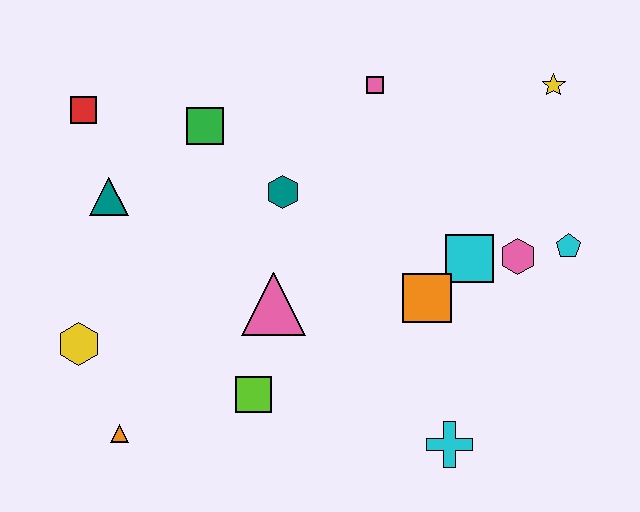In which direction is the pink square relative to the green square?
The pink square is to the right of the green square.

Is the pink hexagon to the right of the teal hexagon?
Yes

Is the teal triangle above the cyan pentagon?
Yes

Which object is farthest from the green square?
The cyan cross is farthest from the green square.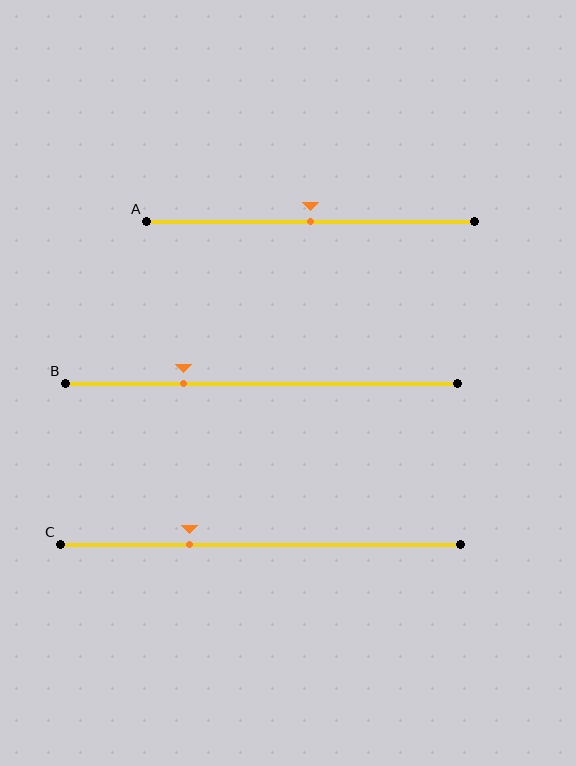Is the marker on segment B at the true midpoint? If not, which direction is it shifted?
No, the marker on segment B is shifted to the left by about 20% of the segment length.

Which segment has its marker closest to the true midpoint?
Segment A has its marker closest to the true midpoint.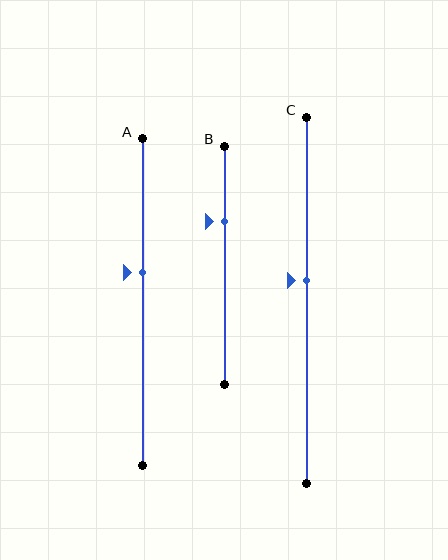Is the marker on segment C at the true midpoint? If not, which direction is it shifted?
No, the marker on segment C is shifted upward by about 5% of the segment length.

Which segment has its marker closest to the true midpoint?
Segment C has its marker closest to the true midpoint.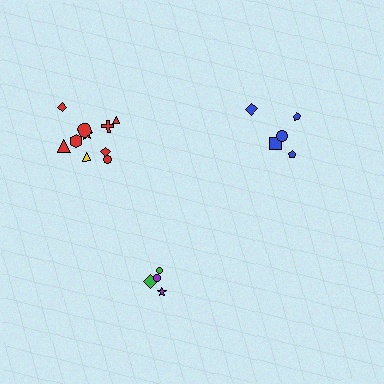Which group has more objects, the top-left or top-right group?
The top-left group.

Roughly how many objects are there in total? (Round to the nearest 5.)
Roughly 20 objects in total.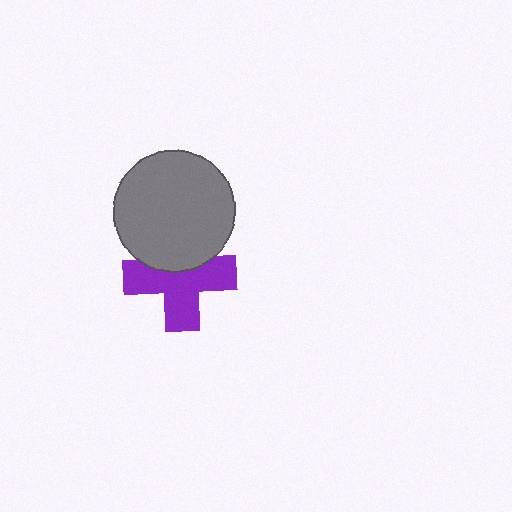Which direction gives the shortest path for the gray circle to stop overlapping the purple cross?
Moving up gives the shortest separation.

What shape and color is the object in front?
The object in front is a gray circle.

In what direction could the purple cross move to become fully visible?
The purple cross could move down. That would shift it out from behind the gray circle entirely.